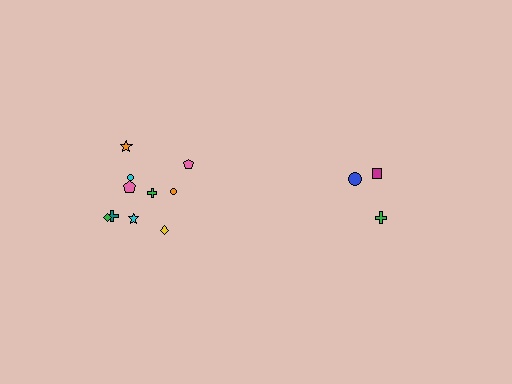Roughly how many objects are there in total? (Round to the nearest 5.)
Roughly 15 objects in total.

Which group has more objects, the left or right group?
The left group.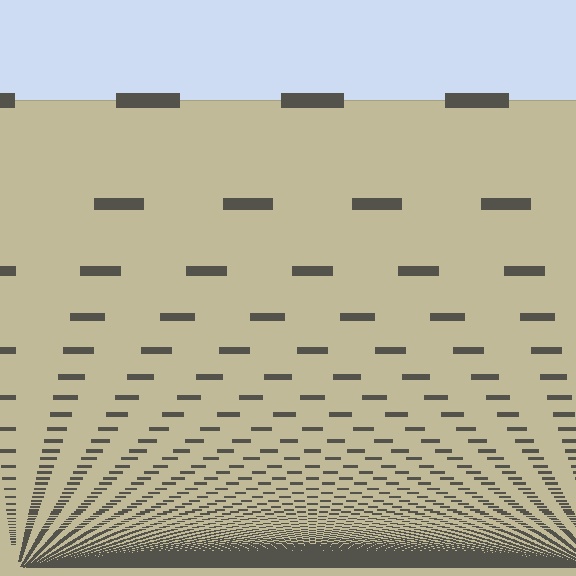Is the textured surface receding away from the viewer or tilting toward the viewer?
The surface appears to tilt toward the viewer. Texture elements get larger and sparser toward the top.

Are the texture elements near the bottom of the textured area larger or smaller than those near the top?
Smaller. The gradient is inverted — elements near the bottom are smaller and denser.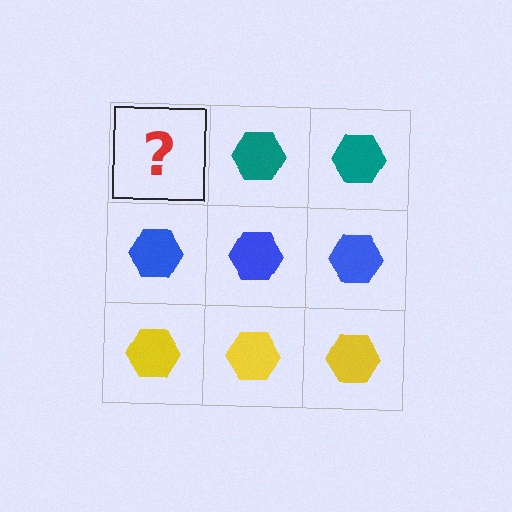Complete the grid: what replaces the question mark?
The question mark should be replaced with a teal hexagon.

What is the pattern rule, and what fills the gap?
The rule is that each row has a consistent color. The gap should be filled with a teal hexagon.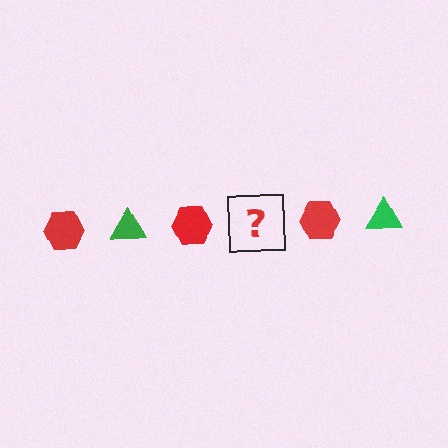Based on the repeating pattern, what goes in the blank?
The blank should be a green triangle.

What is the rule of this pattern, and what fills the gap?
The rule is that the pattern alternates between red hexagon and green triangle. The gap should be filled with a green triangle.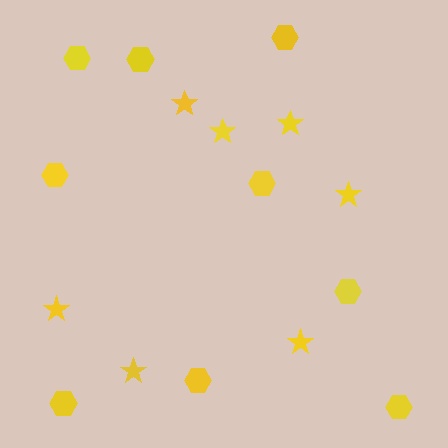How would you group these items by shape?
There are 2 groups: one group of hexagons (9) and one group of stars (7).